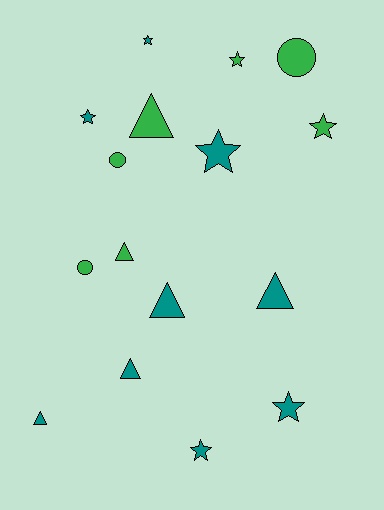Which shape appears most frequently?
Star, with 7 objects.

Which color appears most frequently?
Teal, with 9 objects.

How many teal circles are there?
There are no teal circles.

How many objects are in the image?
There are 16 objects.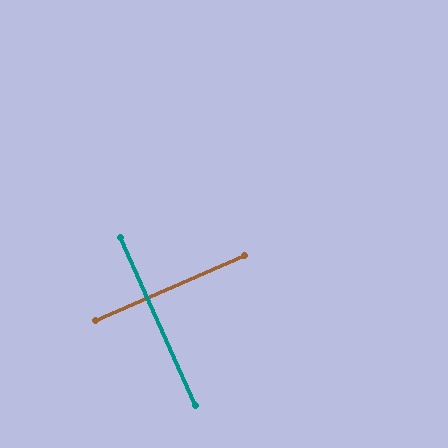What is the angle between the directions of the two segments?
Approximately 89 degrees.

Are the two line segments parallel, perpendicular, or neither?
Perpendicular — they meet at approximately 89°.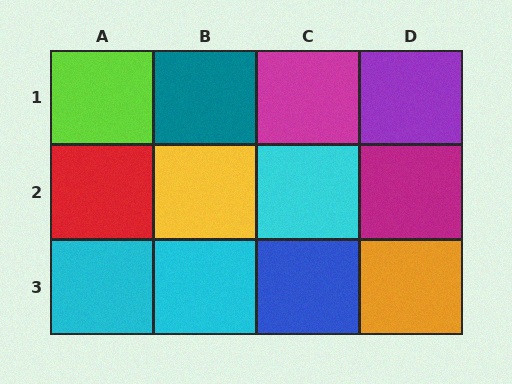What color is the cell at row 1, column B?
Teal.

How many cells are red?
1 cell is red.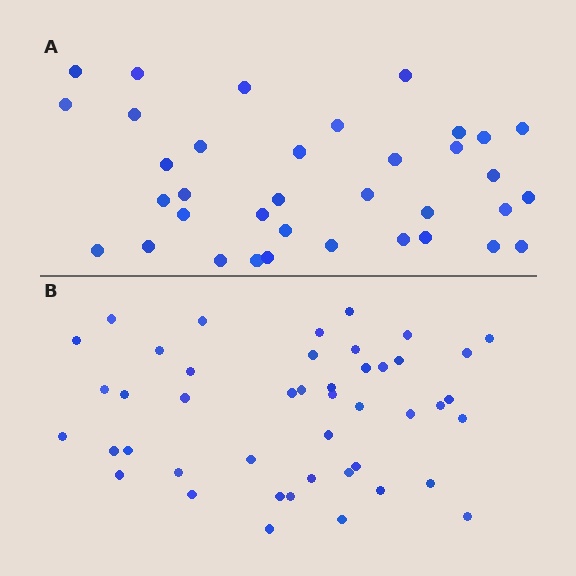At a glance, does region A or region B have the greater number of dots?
Region B (the bottom region) has more dots.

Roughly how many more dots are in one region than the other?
Region B has roughly 8 or so more dots than region A.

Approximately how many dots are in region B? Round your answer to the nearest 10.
About 40 dots. (The exact count is 45, which rounds to 40.)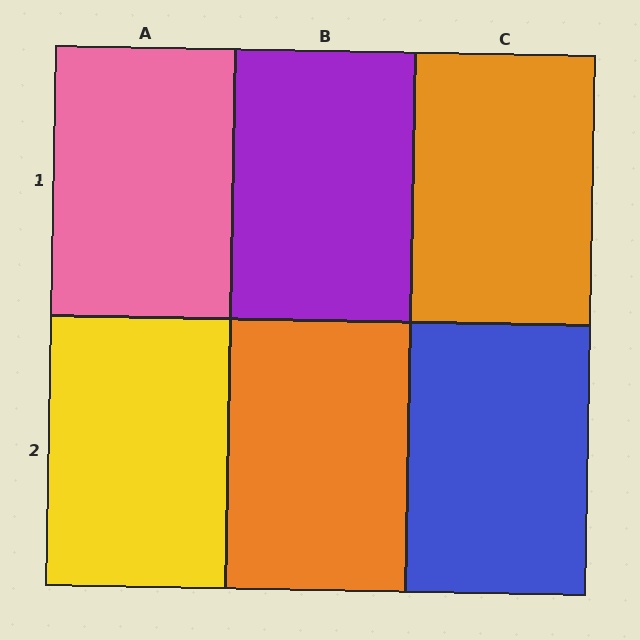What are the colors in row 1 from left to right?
Pink, purple, orange.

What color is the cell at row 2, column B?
Orange.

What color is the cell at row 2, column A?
Yellow.